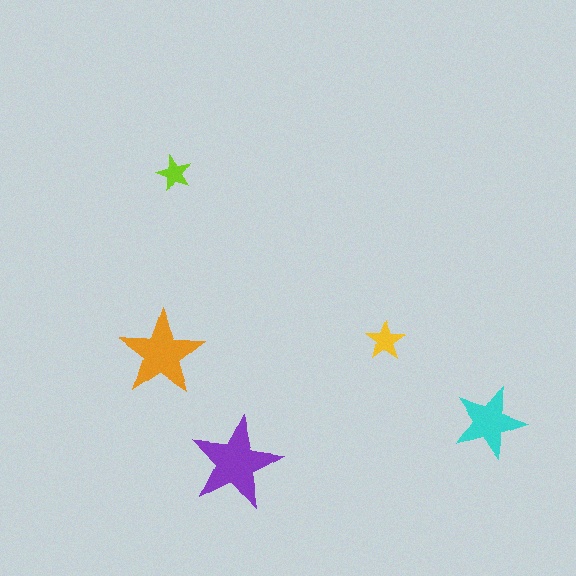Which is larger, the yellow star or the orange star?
The orange one.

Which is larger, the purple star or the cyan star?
The purple one.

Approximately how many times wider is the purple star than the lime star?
About 2.5 times wider.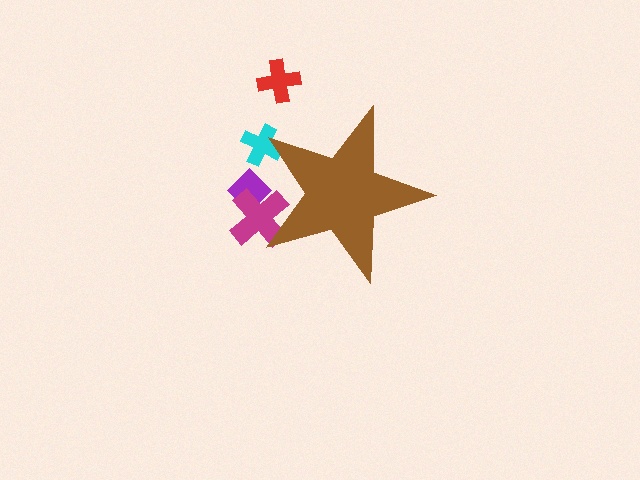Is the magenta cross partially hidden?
Yes, the magenta cross is partially hidden behind the brown star.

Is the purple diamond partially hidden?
Yes, the purple diamond is partially hidden behind the brown star.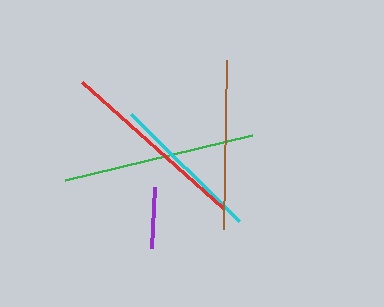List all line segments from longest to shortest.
From longest to shortest: green, red, brown, cyan, purple.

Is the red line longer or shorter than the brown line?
The red line is longer than the brown line.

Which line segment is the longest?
The green line is the longest at approximately 192 pixels.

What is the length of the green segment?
The green segment is approximately 192 pixels long.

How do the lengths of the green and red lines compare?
The green and red lines are approximately the same length.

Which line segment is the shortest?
The purple line is the shortest at approximately 61 pixels.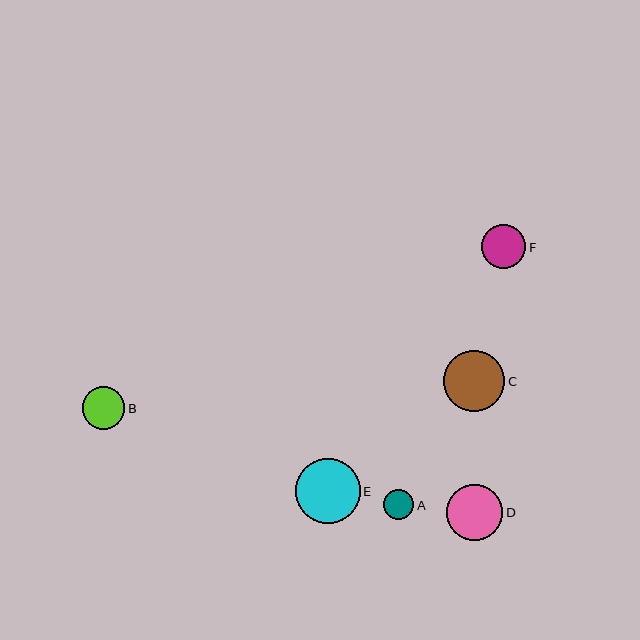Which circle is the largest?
Circle E is the largest with a size of approximately 65 pixels.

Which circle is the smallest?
Circle A is the smallest with a size of approximately 31 pixels.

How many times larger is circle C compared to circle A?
Circle C is approximately 2.0 times the size of circle A.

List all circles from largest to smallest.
From largest to smallest: E, C, D, F, B, A.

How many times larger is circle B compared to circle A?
Circle B is approximately 1.4 times the size of circle A.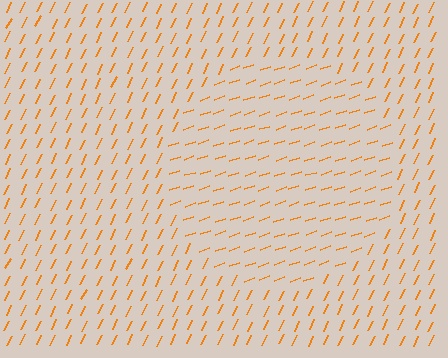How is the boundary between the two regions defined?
The boundary is defined purely by a change in line orientation (approximately 45 degrees difference). All lines are the same color and thickness.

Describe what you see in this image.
The image is filled with small orange line segments. A circle region in the image has lines oriented differently from the surrounding lines, creating a visible texture boundary.